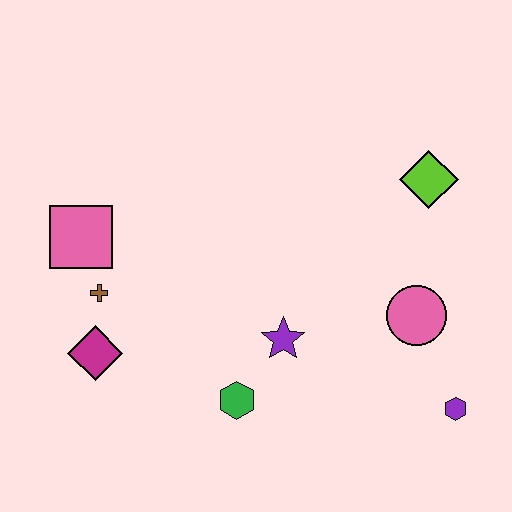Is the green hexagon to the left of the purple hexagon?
Yes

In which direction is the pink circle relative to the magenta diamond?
The pink circle is to the right of the magenta diamond.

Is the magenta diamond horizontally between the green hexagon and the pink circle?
No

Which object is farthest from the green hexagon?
The lime diamond is farthest from the green hexagon.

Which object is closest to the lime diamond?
The pink circle is closest to the lime diamond.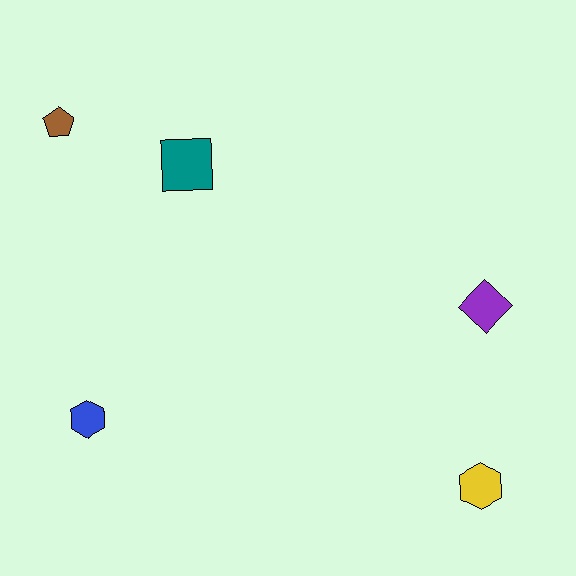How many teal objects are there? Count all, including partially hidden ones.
There is 1 teal object.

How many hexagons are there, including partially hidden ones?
There are 2 hexagons.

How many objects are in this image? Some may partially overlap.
There are 5 objects.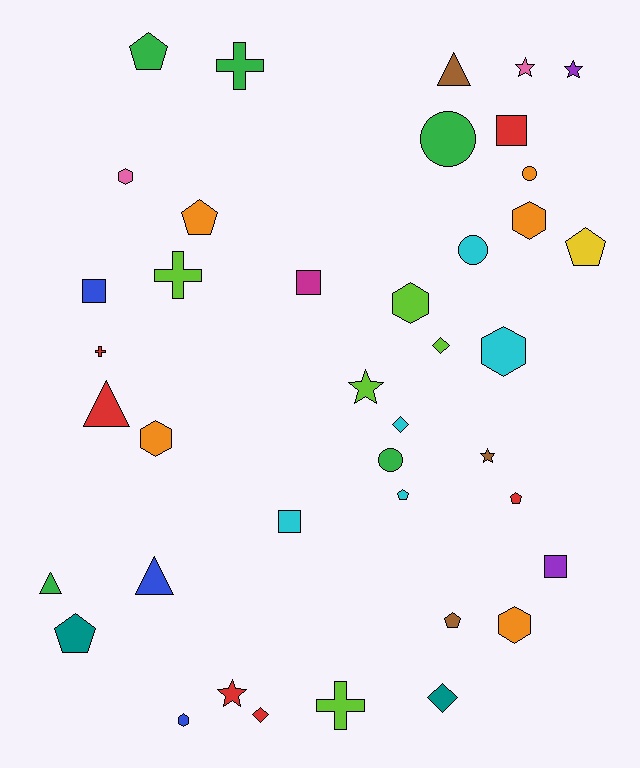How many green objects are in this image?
There are 5 green objects.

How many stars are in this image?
There are 5 stars.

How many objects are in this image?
There are 40 objects.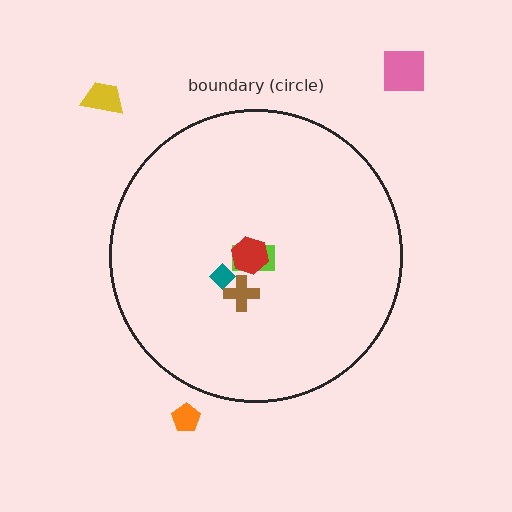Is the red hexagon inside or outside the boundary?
Inside.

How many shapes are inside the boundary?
4 inside, 3 outside.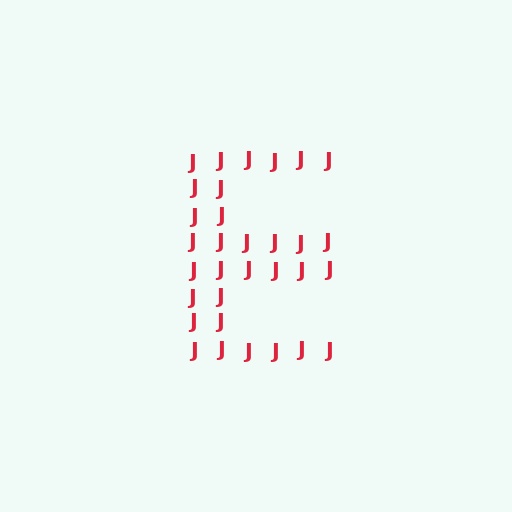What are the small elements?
The small elements are letter J's.